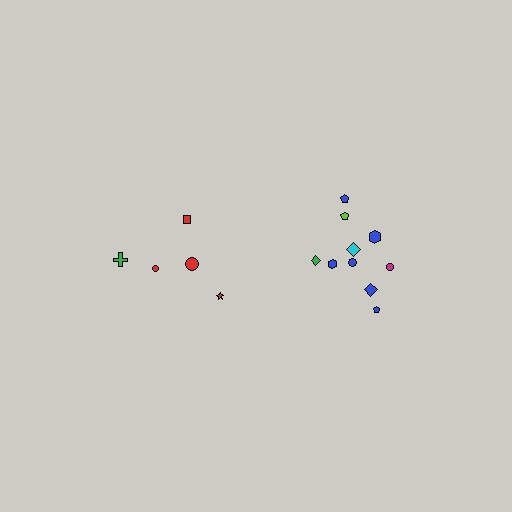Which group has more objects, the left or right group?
The right group.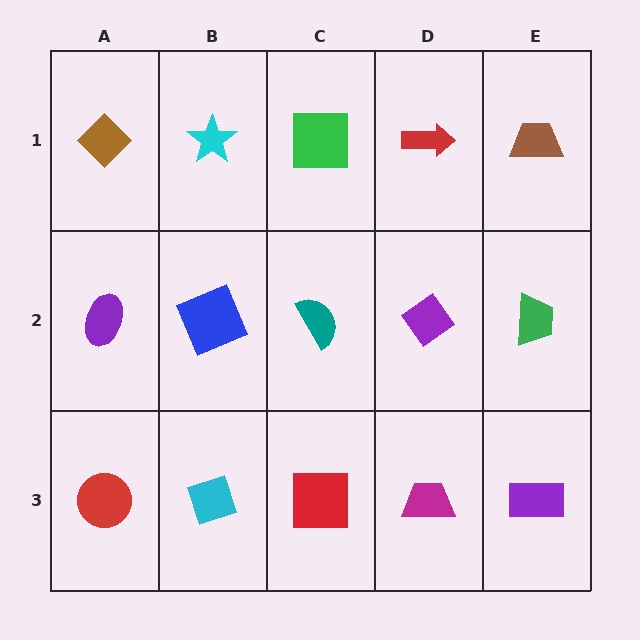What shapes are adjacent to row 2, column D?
A red arrow (row 1, column D), a magenta trapezoid (row 3, column D), a teal semicircle (row 2, column C), a green trapezoid (row 2, column E).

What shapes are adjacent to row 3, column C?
A teal semicircle (row 2, column C), a cyan diamond (row 3, column B), a magenta trapezoid (row 3, column D).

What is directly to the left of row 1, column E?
A red arrow.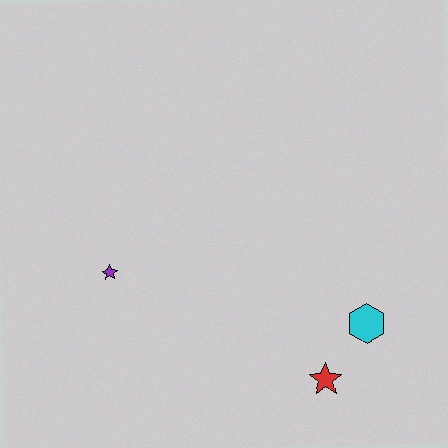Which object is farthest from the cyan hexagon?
The purple star is farthest from the cyan hexagon.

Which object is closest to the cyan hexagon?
The red star is closest to the cyan hexagon.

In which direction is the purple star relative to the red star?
The purple star is to the left of the red star.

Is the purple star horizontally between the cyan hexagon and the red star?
No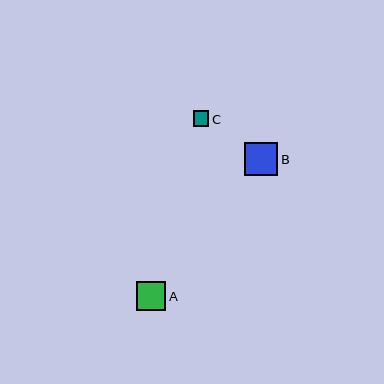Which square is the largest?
Square B is the largest with a size of approximately 33 pixels.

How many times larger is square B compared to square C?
Square B is approximately 2.2 times the size of square C.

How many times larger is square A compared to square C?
Square A is approximately 1.9 times the size of square C.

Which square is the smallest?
Square C is the smallest with a size of approximately 15 pixels.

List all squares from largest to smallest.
From largest to smallest: B, A, C.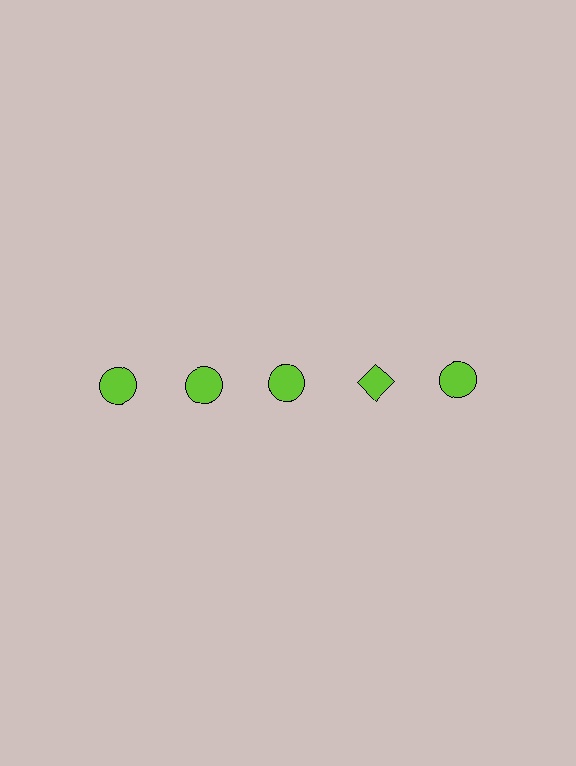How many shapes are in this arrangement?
There are 5 shapes arranged in a grid pattern.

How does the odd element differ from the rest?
It has a different shape: diamond instead of circle.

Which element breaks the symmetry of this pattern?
The lime diamond in the top row, second from right column breaks the symmetry. All other shapes are lime circles.